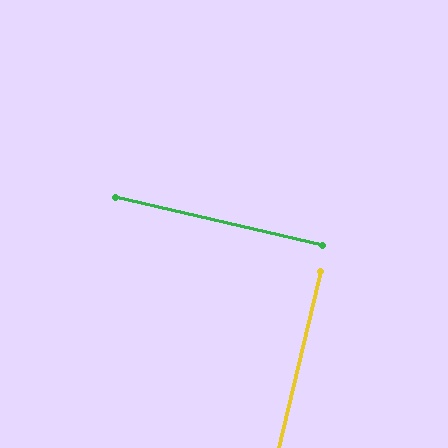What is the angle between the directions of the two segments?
Approximately 90 degrees.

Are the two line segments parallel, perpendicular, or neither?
Perpendicular — they meet at approximately 90°.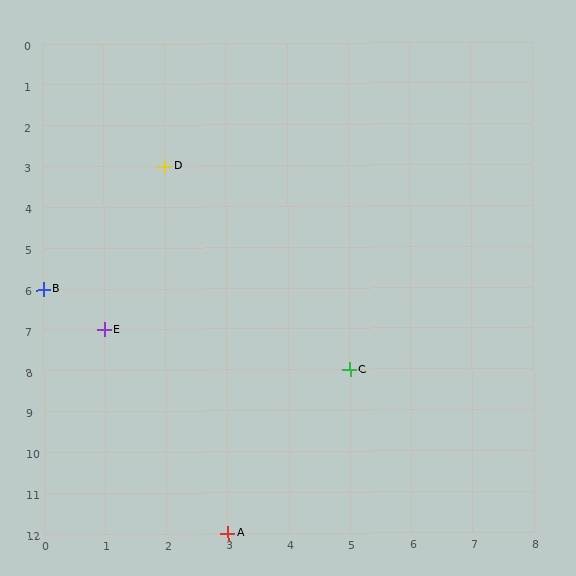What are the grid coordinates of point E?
Point E is at grid coordinates (1, 7).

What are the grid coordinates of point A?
Point A is at grid coordinates (3, 12).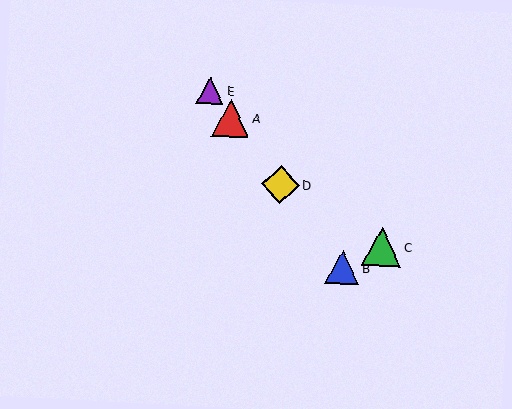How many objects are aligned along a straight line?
4 objects (A, B, D, E) are aligned along a straight line.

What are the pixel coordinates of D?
Object D is at (280, 185).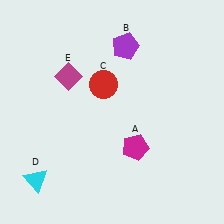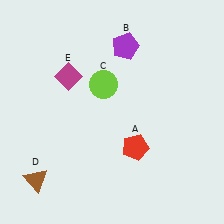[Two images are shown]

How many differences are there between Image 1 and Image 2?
There are 3 differences between the two images.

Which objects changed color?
A changed from magenta to red. C changed from red to lime. D changed from cyan to brown.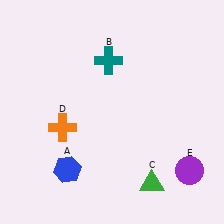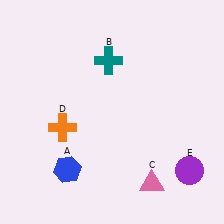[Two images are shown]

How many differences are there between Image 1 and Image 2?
There is 1 difference between the two images.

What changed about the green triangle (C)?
In Image 1, C is green. In Image 2, it changed to pink.